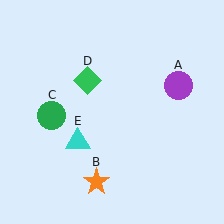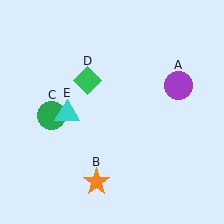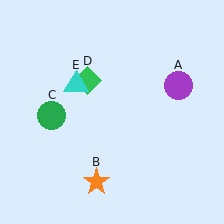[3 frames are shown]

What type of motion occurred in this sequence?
The cyan triangle (object E) rotated clockwise around the center of the scene.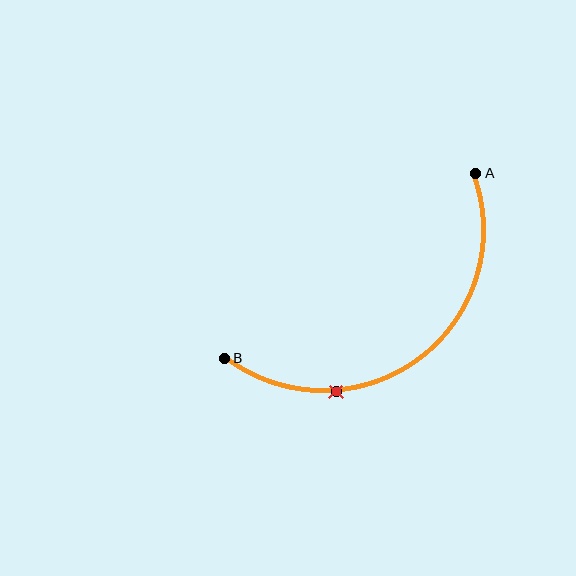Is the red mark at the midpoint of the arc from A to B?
No. The red mark lies on the arc but is closer to endpoint B. The arc midpoint would be at the point on the curve equidistant along the arc from both A and B.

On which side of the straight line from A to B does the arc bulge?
The arc bulges below and to the right of the straight line connecting A and B.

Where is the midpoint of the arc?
The arc midpoint is the point on the curve farthest from the straight line joining A and B. It sits below and to the right of that line.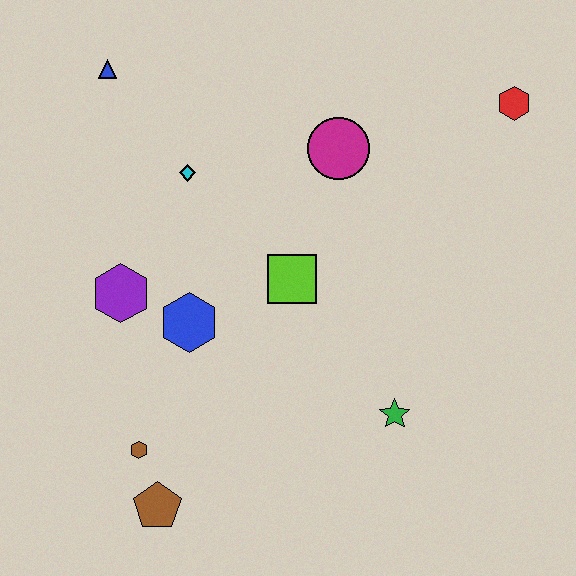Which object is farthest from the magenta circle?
The brown pentagon is farthest from the magenta circle.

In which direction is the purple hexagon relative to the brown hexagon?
The purple hexagon is above the brown hexagon.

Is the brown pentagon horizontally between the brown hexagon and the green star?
Yes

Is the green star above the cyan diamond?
No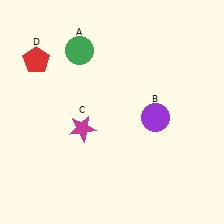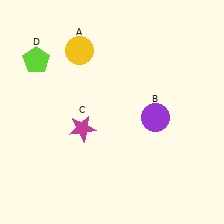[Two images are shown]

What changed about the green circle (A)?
In Image 1, A is green. In Image 2, it changed to yellow.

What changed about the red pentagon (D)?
In Image 1, D is red. In Image 2, it changed to lime.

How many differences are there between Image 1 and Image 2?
There are 2 differences between the two images.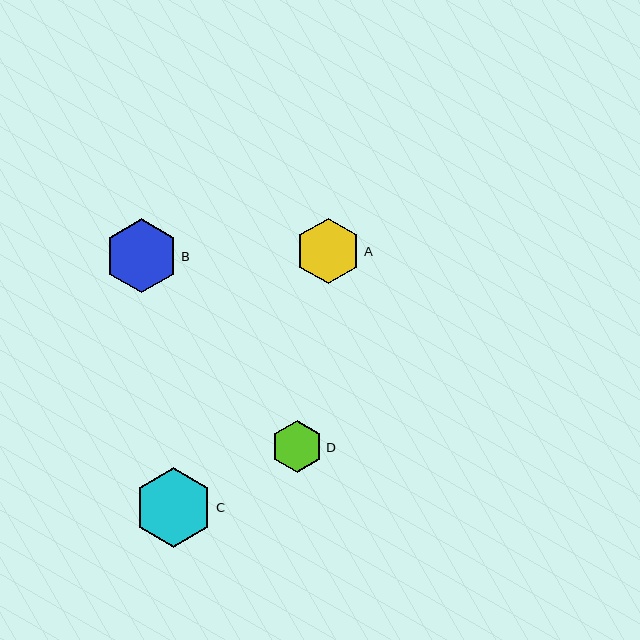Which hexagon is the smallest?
Hexagon D is the smallest with a size of approximately 52 pixels.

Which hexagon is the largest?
Hexagon C is the largest with a size of approximately 79 pixels.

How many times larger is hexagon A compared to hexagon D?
Hexagon A is approximately 1.3 times the size of hexagon D.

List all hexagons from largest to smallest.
From largest to smallest: C, B, A, D.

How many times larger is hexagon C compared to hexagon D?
Hexagon C is approximately 1.5 times the size of hexagon D.